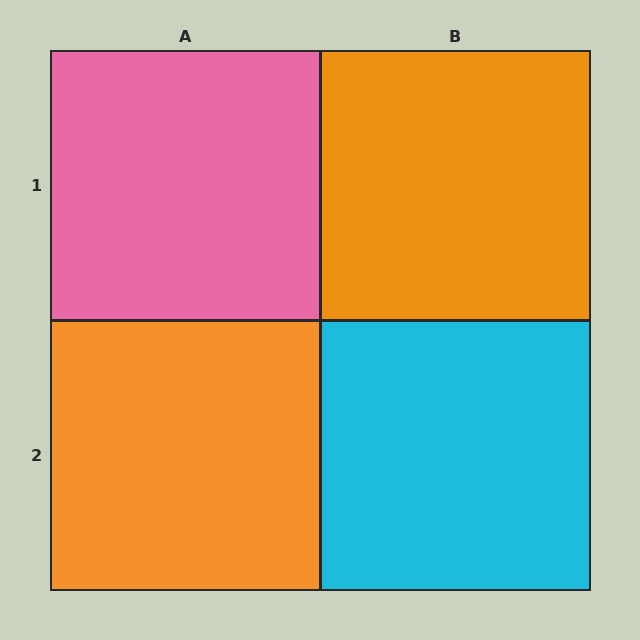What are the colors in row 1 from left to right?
Pink, orange.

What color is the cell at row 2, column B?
Cyan.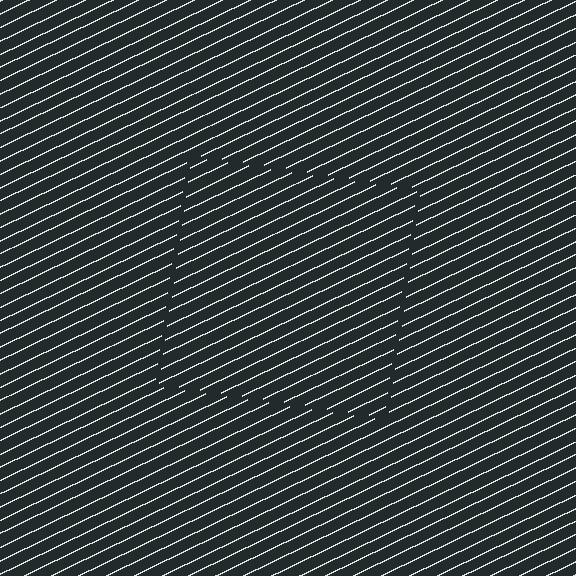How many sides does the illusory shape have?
4 sides — the line-ends trace a square.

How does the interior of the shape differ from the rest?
The interior of the shape contains the same grating, shifted by half a period — the contour is defined by the phase discontinuity where line-ends from the inner and outer gratings abut.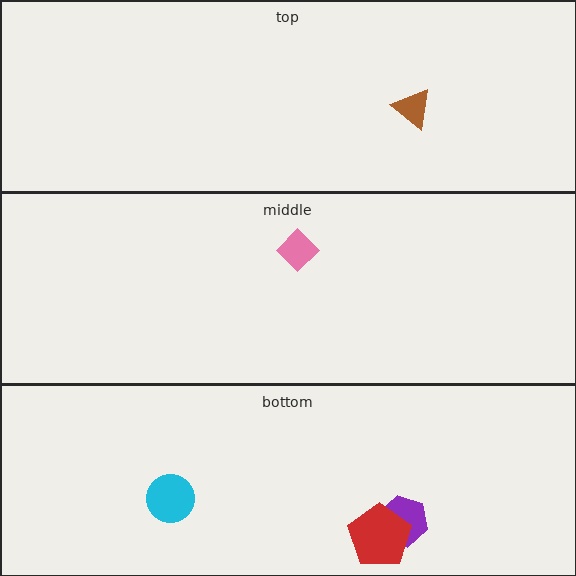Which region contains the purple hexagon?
The bottom region.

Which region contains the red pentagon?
The bottom region.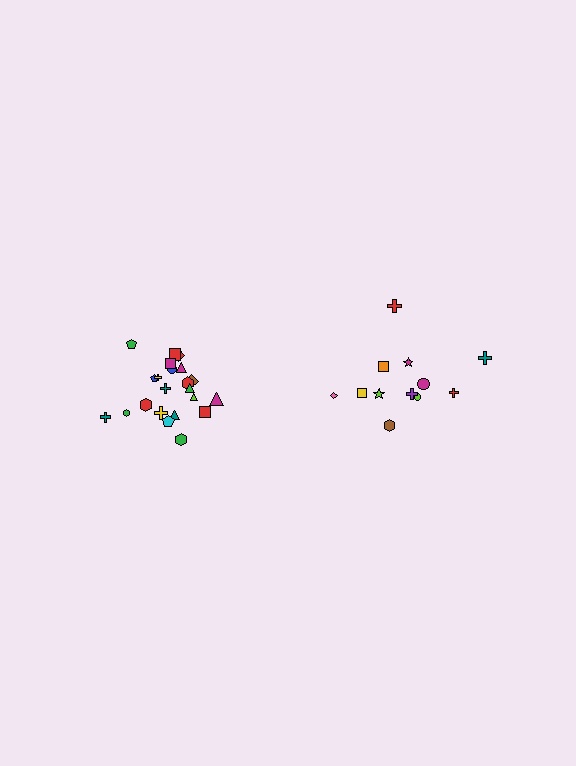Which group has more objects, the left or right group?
The left group.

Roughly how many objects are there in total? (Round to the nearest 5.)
Roughly 35 objects in total.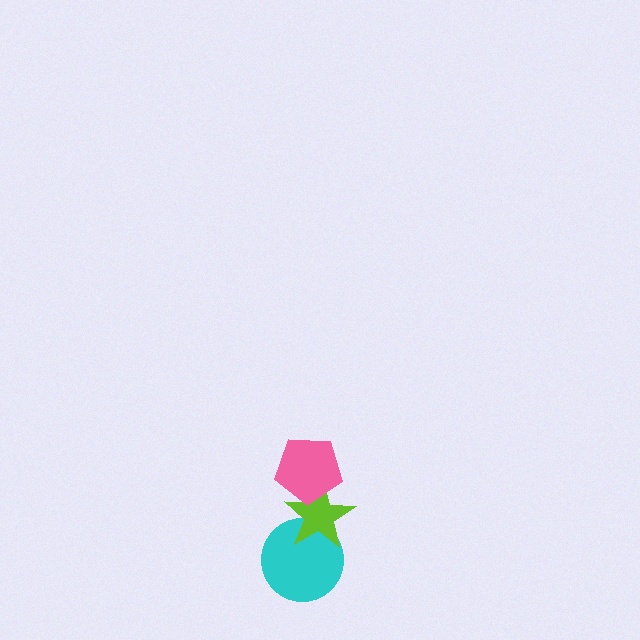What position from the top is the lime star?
The lime star is 2nd from the top.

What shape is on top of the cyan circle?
The lime star is on top of the cyan circle.